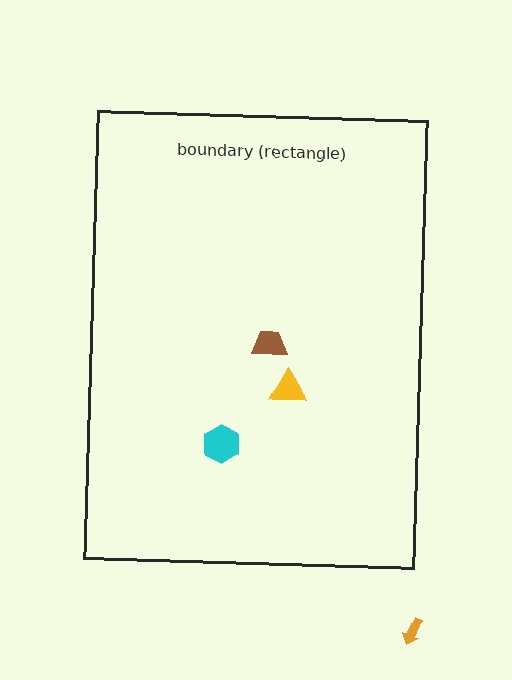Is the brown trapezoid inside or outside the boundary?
Inside.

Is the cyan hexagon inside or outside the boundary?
Inside.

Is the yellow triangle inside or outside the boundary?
Inside.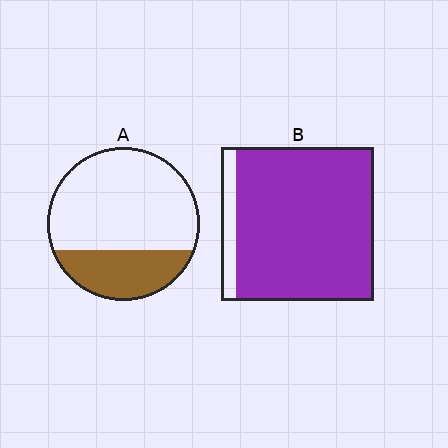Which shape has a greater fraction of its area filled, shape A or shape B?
Shape B.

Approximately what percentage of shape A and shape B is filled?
A is approximately 30% and B is approximately 90%.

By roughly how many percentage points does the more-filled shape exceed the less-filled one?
By roughly 60 percentage points (B over A).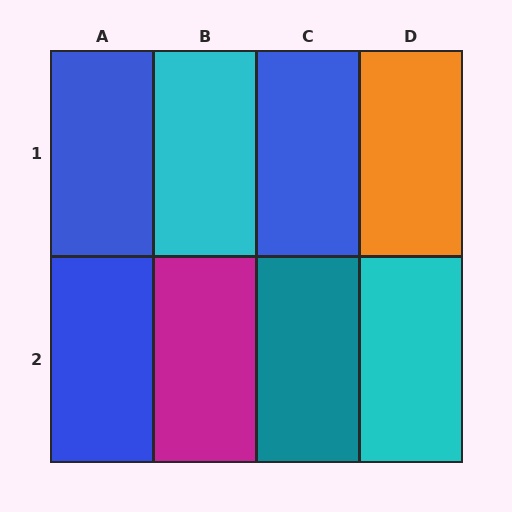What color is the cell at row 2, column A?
Blue.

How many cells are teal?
1 cell is teal.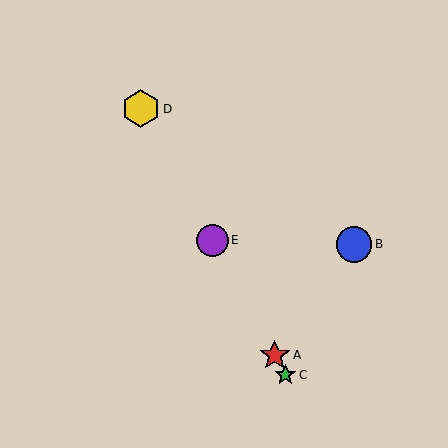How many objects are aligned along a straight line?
4 objects (A, C, D, E) are aligned along a straight line.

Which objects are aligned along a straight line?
Objects A, C, D, E are aligned along a straight line.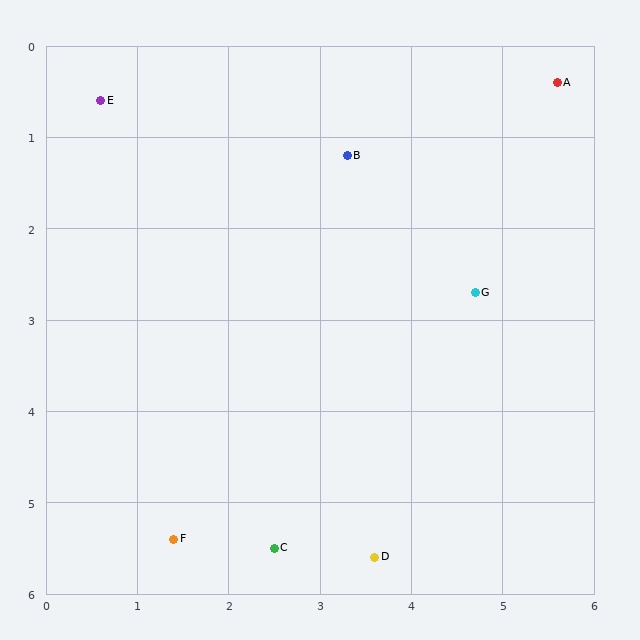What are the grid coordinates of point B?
Point B is at approximately (3.3, 1.2).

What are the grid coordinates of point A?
Point A is at approximately (5.6, 0.4).